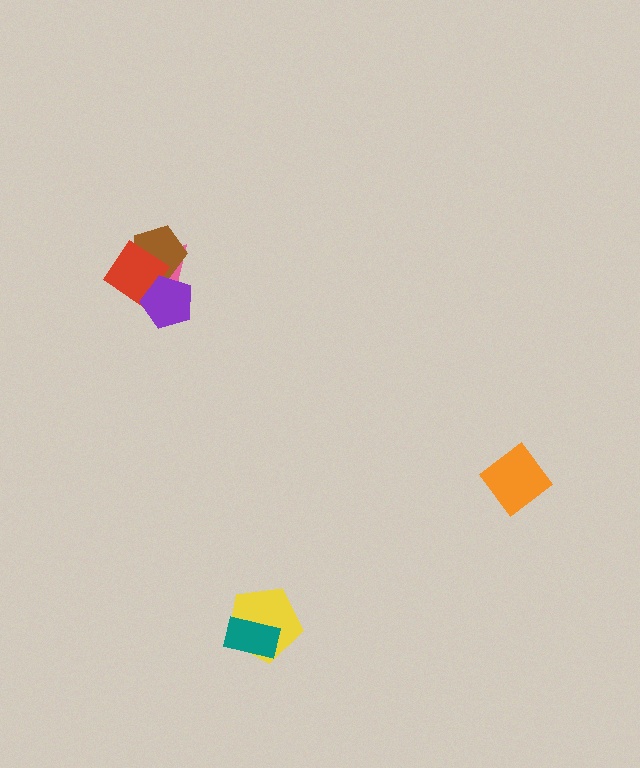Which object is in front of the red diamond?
The purple pentagon is in front of the red diamond.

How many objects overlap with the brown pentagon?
3 objects overlap with the brown pentagon.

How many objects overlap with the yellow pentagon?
1 object overlaps with the yellow pentagon.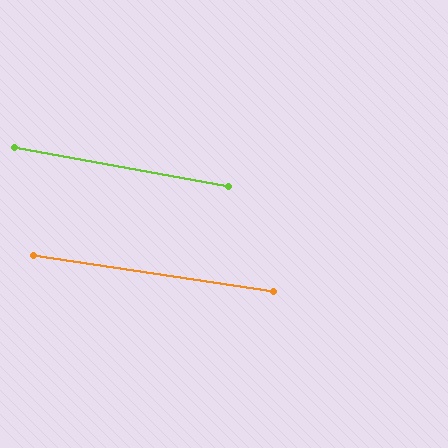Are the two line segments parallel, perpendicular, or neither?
Parallel — their directions differ by only 1.7°.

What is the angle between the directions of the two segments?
Approximately 2 degrees.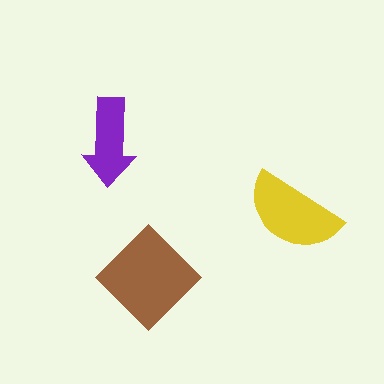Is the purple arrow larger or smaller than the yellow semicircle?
Smaller.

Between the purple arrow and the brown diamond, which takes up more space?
The brown diamond.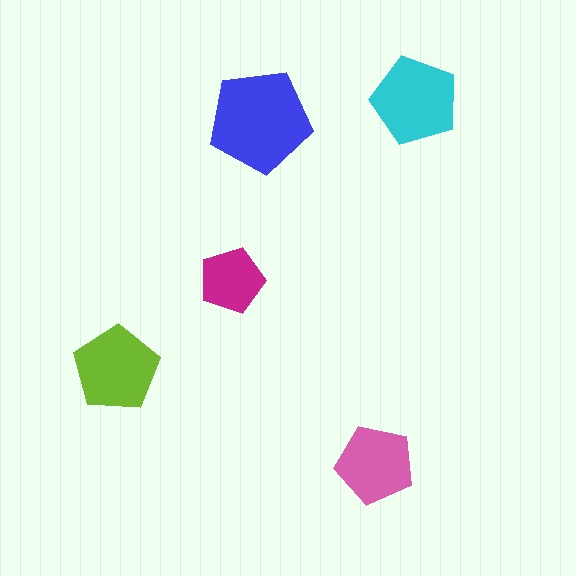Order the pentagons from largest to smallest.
the blue one, the cyan one, the lime one, the pink one, the magenta one.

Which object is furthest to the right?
The cyan pentagon is rightmost.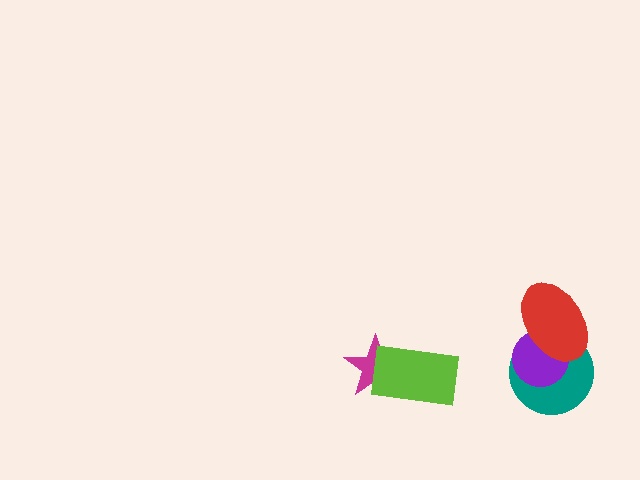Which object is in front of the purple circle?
The red ellipse is in front of the purple circle.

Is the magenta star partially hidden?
Yes, it is partially covered by another shape.